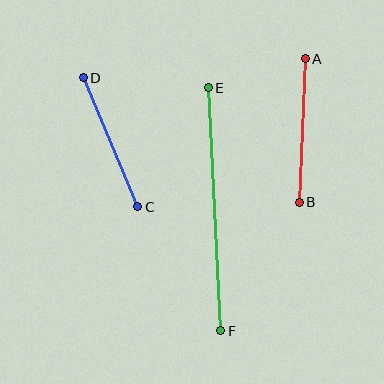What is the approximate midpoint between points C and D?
The midpoint is at approximately (111, 142) pixels.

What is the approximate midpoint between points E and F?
The midpoint is at approximately (214, 209) pixels.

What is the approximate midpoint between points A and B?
The midpoint is at approximately (302, 130) pixels.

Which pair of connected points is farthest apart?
Points E and F are farthest apart.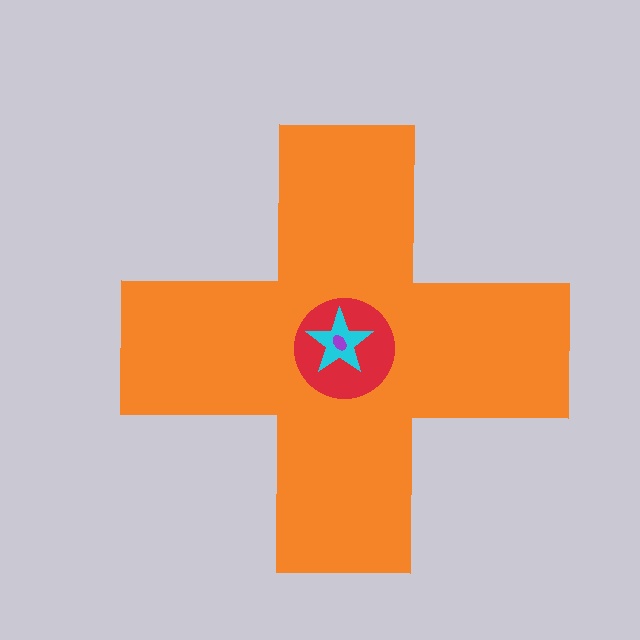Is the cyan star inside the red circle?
Yes.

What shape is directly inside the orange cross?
The red circle.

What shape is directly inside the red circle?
The cyan star.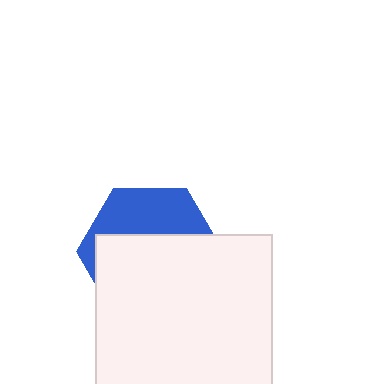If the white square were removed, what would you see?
You would see the complete blue hexagon.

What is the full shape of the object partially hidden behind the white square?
The partially hidden object is a blue hexagon.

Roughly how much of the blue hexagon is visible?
A small part of it is visible (roughly 37%).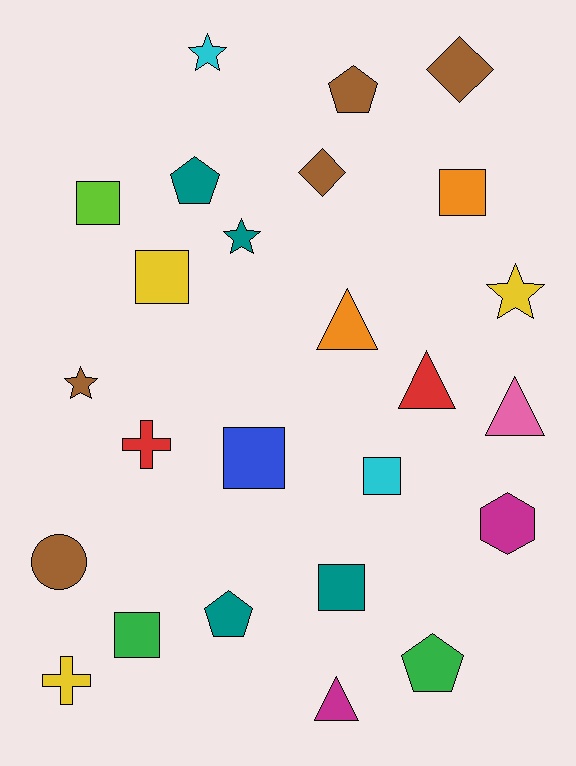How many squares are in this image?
There are 7 squares.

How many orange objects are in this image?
There are 2 orange objects.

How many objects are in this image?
There are 25 objects.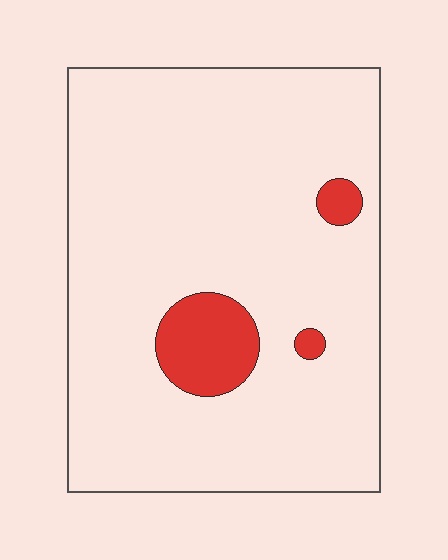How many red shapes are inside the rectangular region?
3.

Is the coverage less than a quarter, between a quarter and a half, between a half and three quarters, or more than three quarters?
Less than a quarter.